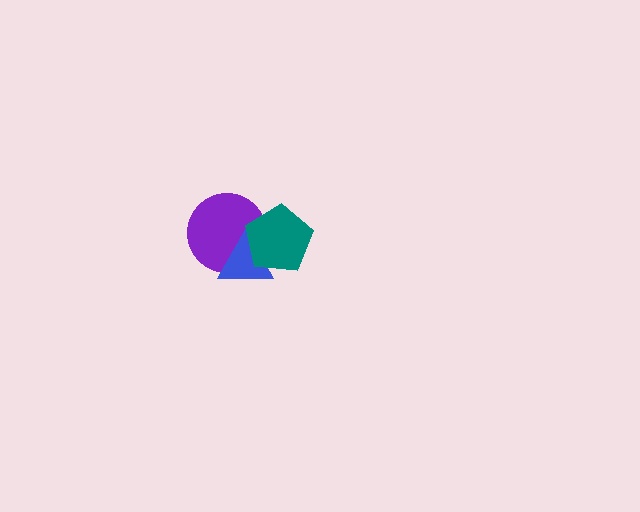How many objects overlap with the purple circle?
2 objects overlap with the purple circle.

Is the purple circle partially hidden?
Yes, it is partially covered by another shape.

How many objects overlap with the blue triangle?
2 objects overlap with the blue triangle.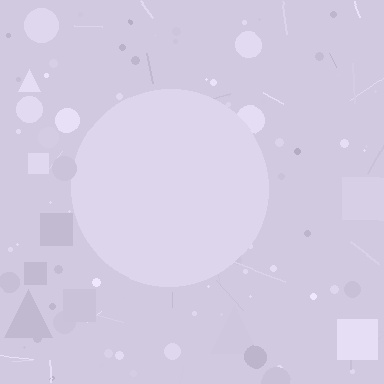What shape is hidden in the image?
A circle is hidden in the image.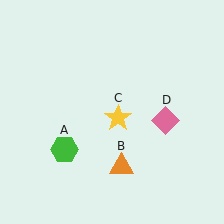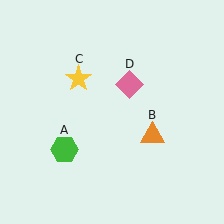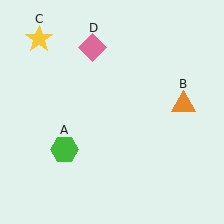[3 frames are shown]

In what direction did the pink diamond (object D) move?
The pink diamond (object D) moved up and to the left.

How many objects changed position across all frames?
3 objects changed position: orange triangle (object B), yellow star (object C), pink diamond (object D).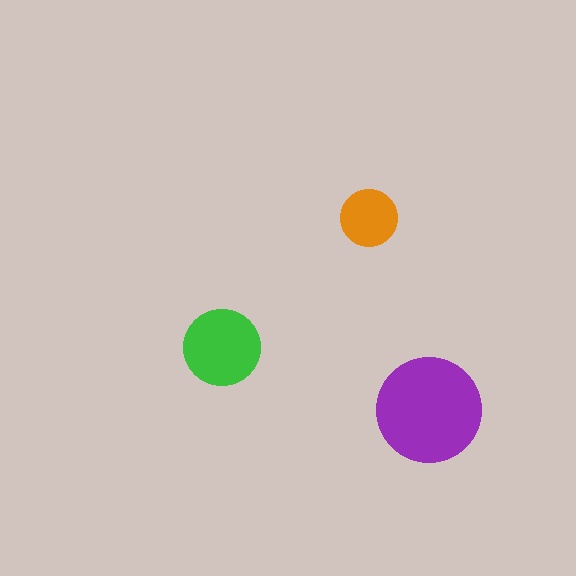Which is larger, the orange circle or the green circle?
The green one.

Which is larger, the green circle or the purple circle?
The purple one.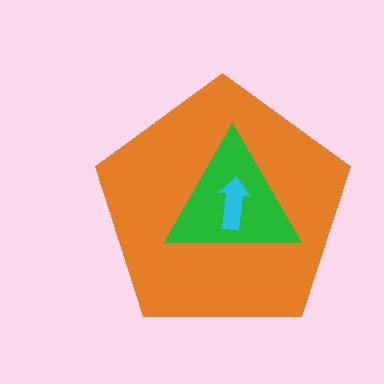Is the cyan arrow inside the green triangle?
Yes.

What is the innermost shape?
The cyan arrow.